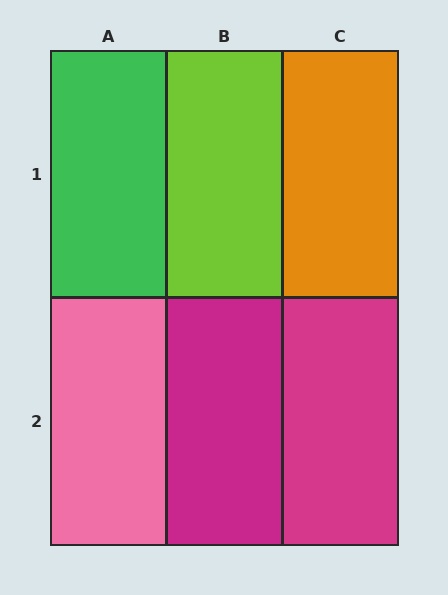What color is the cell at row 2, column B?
Magenta.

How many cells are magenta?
2 cells are magenta.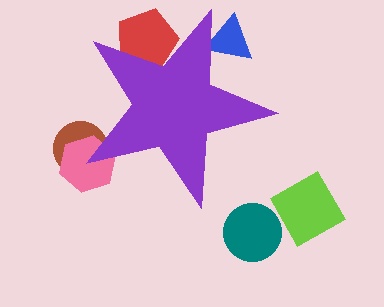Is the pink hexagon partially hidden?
Yes, the pink hexagon is partially hidden behind the purple star.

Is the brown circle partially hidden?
Yes, the brown circle is partially hidden behind the purple star.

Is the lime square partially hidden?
No, the lime square is fully visible.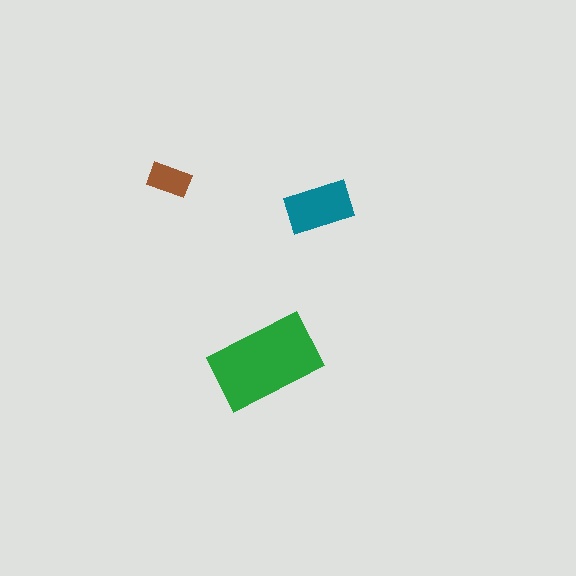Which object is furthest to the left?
The brown rectangle is leftmost.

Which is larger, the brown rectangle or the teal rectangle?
The teal one.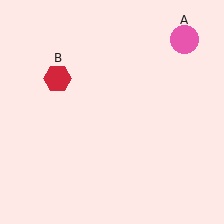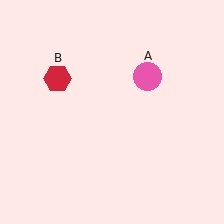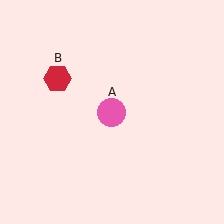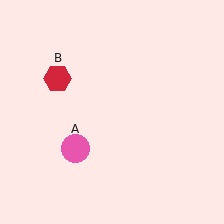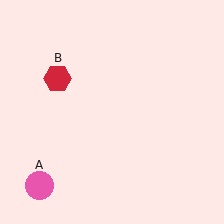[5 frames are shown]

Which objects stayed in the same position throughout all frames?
Red hexagon (object B) remained stationary.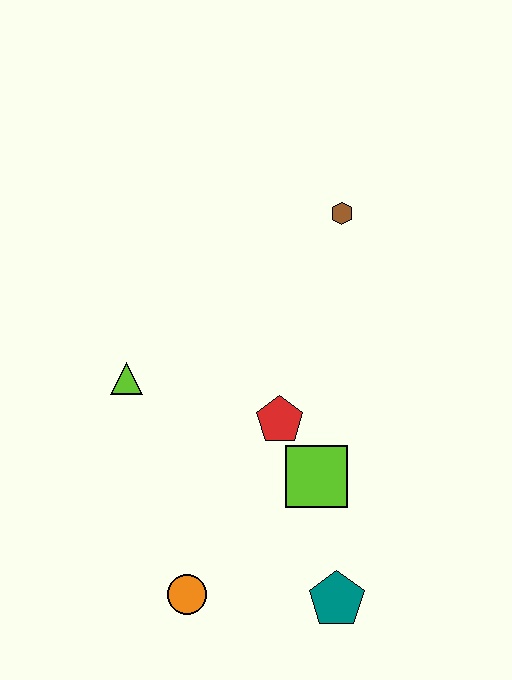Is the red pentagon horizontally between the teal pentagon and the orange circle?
Yes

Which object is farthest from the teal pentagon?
The brown hexagon is farthest from the teal pentagon.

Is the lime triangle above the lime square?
Yes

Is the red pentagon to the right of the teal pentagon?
No